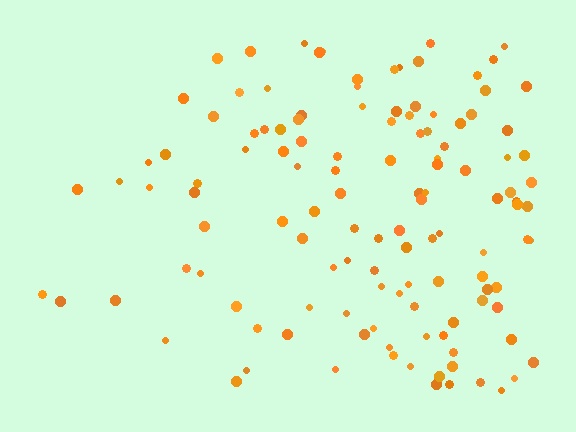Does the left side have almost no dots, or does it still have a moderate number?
Still a moderate number, just noticeably fewer than the right.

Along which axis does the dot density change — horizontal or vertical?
Horizontal.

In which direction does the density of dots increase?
From left to right, with the right side densest.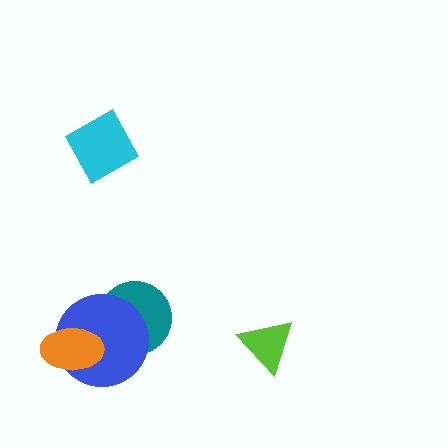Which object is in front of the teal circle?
The blue circle is in front of the teal circle.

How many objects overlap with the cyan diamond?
0 objects overlap with the cyan diamond.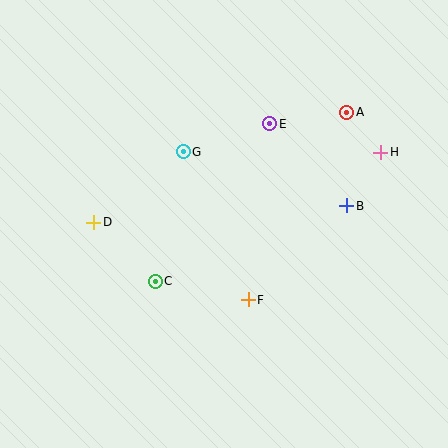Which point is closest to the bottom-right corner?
Point F is closest to the bottom-right corner.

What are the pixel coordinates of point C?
Point C is at (155, 281).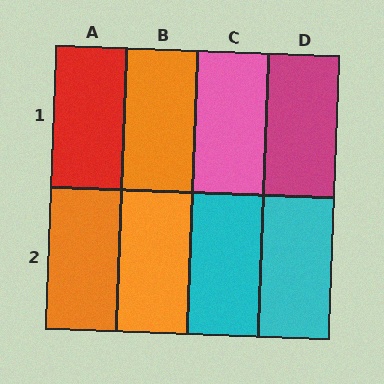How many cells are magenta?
1 cell is magenta.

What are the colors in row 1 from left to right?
Red, orange, pink, magenta.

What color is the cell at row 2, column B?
Orange.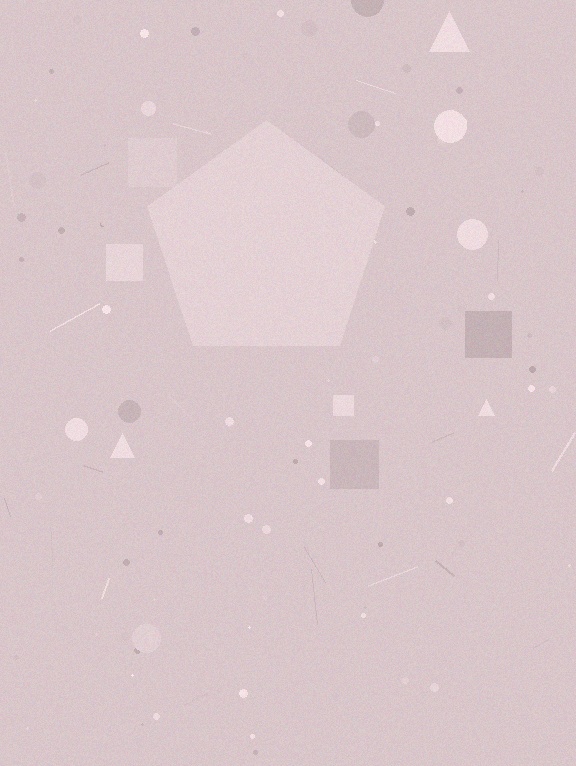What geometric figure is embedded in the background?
A pentagon is embedded in the background.